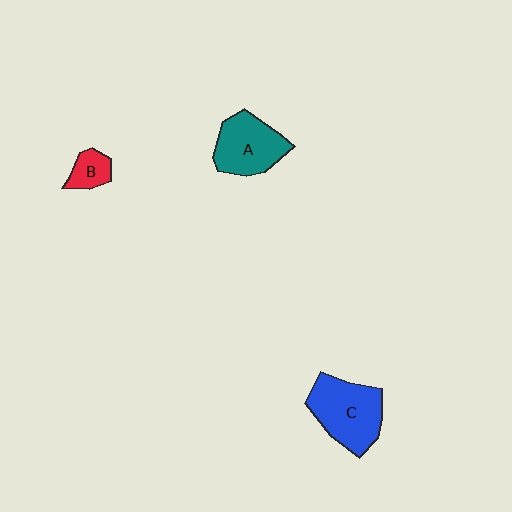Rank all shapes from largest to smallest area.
From largest to smallest: C (blue), A (teal), B (red).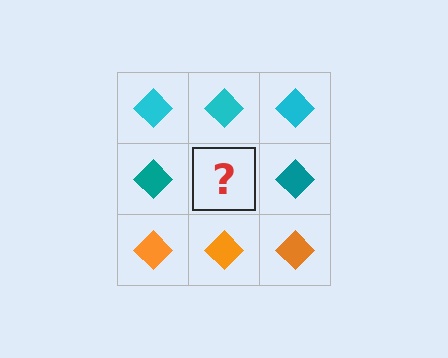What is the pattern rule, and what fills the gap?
The rule is that each row has a consistent color. The gap should be filled with a teal diamond.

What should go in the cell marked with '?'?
The missing cell should contain a teal diamond.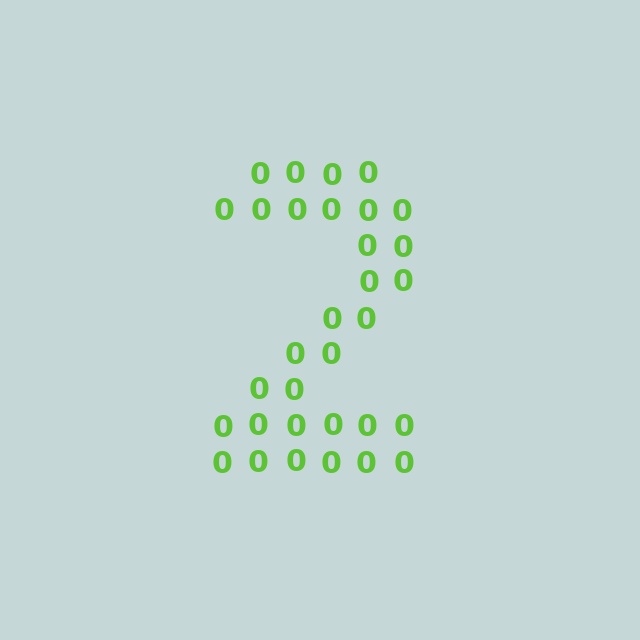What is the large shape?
The large shape is the digit 2.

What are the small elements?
The small elements are digit 0's.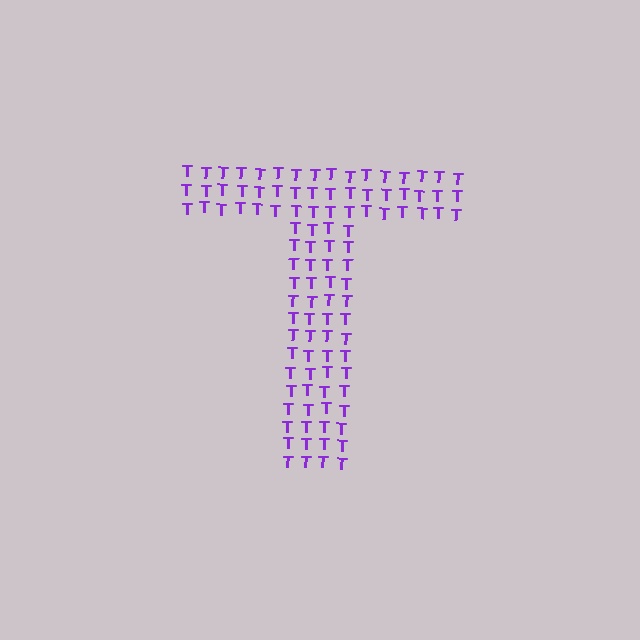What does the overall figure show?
The overall figure shows the letter T.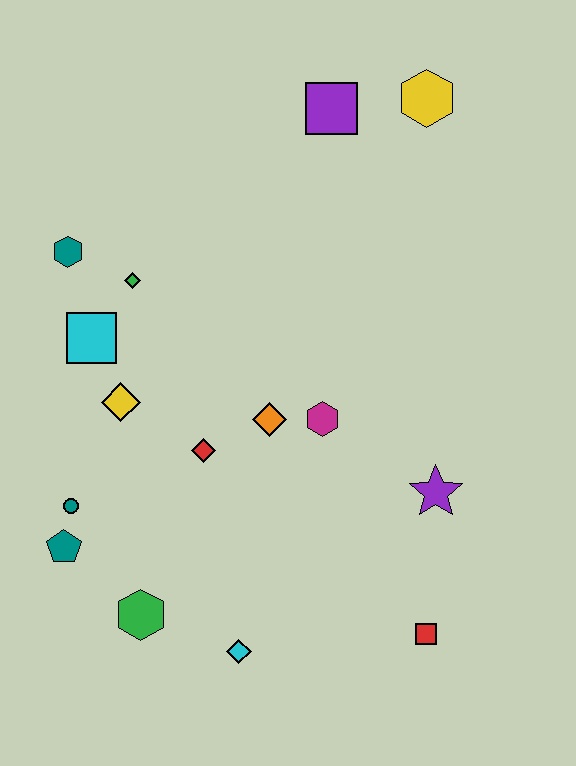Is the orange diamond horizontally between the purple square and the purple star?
No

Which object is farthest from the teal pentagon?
The yellow hexagon is farthest from the teal pentagon.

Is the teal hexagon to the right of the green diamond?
No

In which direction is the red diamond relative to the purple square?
The red diamond is below the purple square.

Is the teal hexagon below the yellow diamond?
No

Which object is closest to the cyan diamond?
The green hexagon is closest to the cyan diamond.